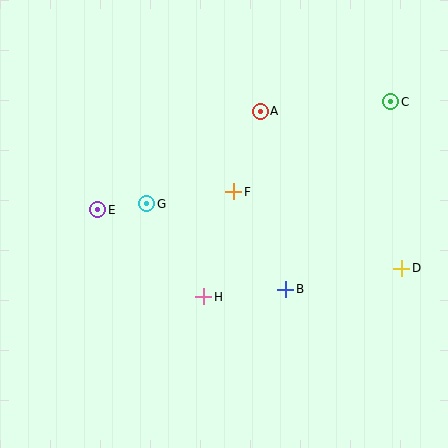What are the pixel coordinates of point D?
Point D is at (402, 268).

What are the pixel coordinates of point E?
Point E is at (98, 210).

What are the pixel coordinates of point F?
Point F is at (234, 192).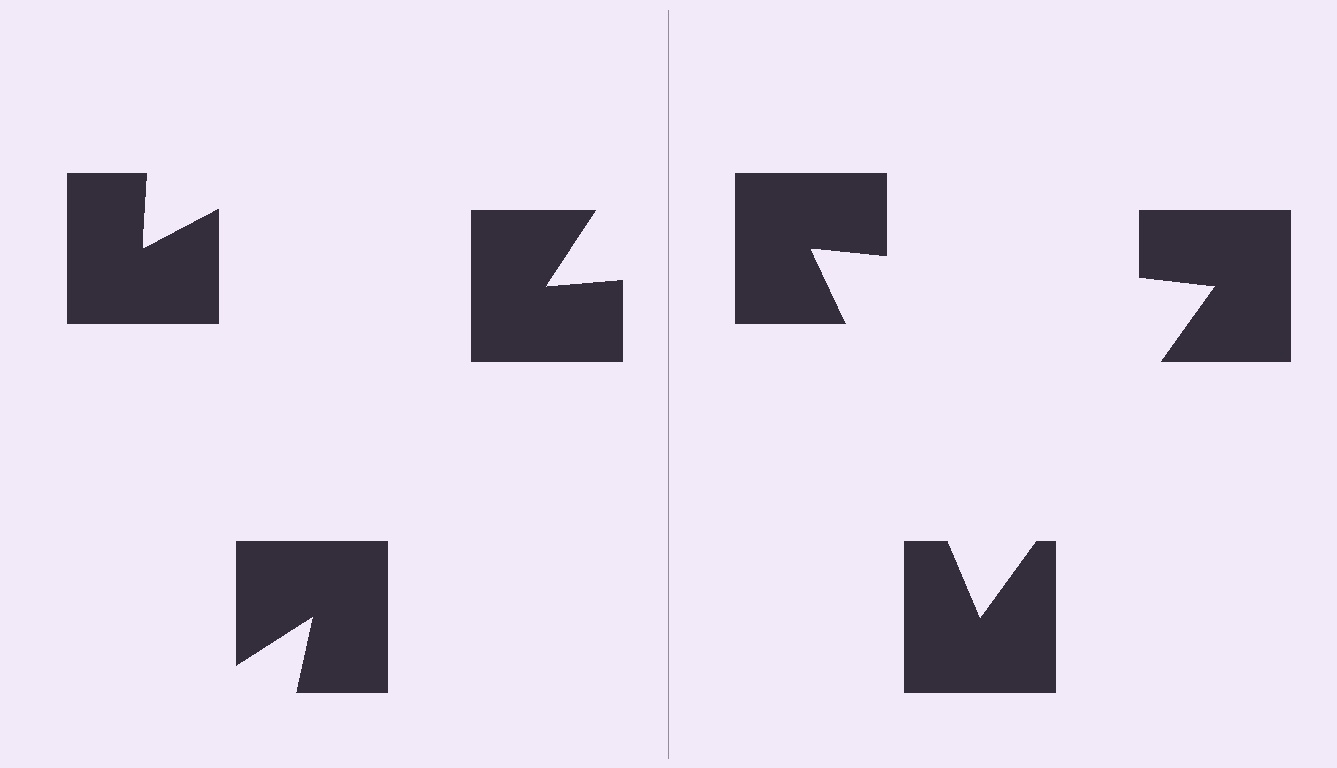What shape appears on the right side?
An illusory triangle.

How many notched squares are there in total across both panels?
6 — 3 on each side.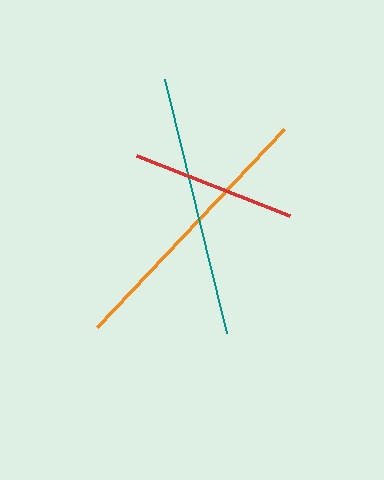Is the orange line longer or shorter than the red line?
The orange line is longer than the red line.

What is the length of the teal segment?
The teal segment is approximately 262 pixels long.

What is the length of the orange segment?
The orange segment is approximately 272 pixels long.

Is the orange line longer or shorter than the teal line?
The orange line is longer than the teal line.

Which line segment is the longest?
The orange line is the longest at approximately 272 pixels.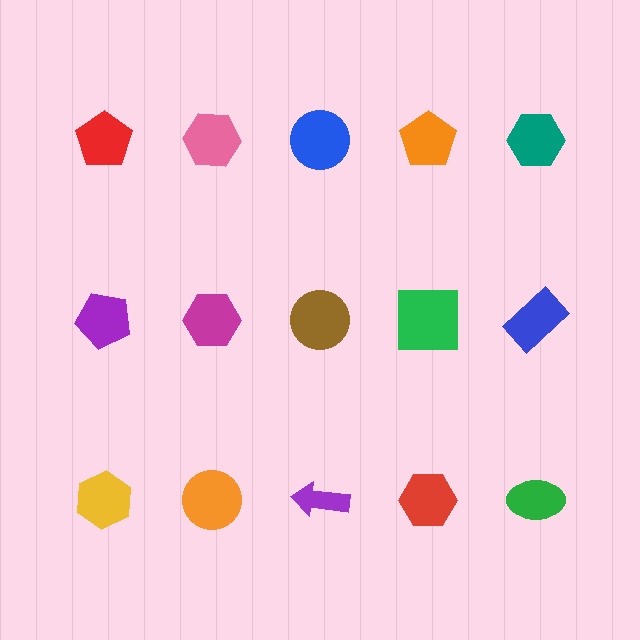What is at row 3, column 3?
A purple arrow.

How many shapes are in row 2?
5 shapes.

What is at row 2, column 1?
A purple pentagon.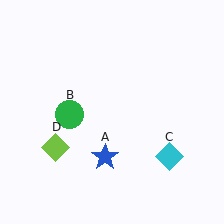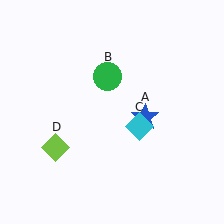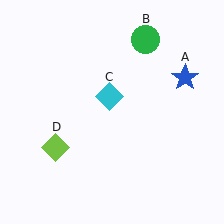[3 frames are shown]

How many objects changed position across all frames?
3 objects changed position: blue star (object A), green circle (object B), cyan diamond (object C).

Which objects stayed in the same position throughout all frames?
Lime diamond (object D) remained stationary.